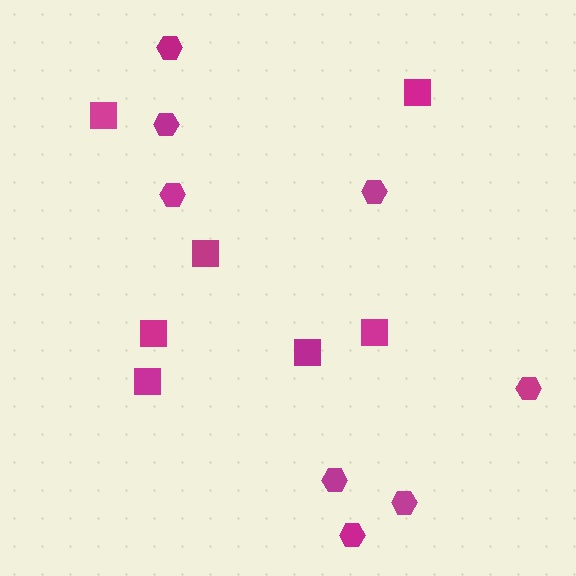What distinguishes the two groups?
There are 2 groups: one group of hexagons (8) and one group of squares (7).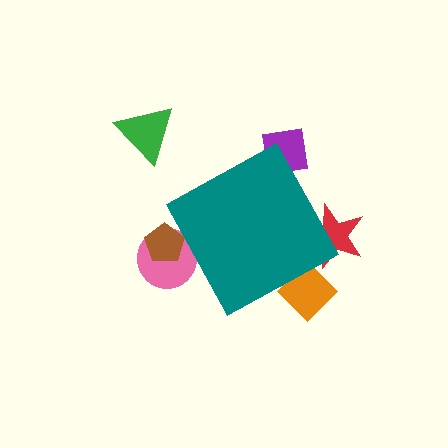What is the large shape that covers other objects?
A teal diamond.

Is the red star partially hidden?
Yes, the red star is partially hidden behind the teal diamond.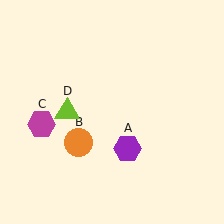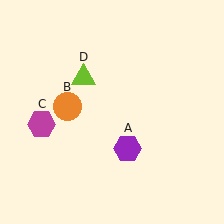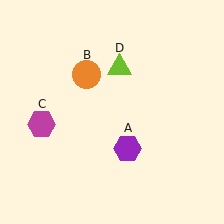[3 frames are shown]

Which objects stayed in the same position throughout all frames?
Purple hexagon (object A) and magenta hexagon (object C) remained stationary.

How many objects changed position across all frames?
2 objects changed position: orange circle (object B), lime triangle (object D).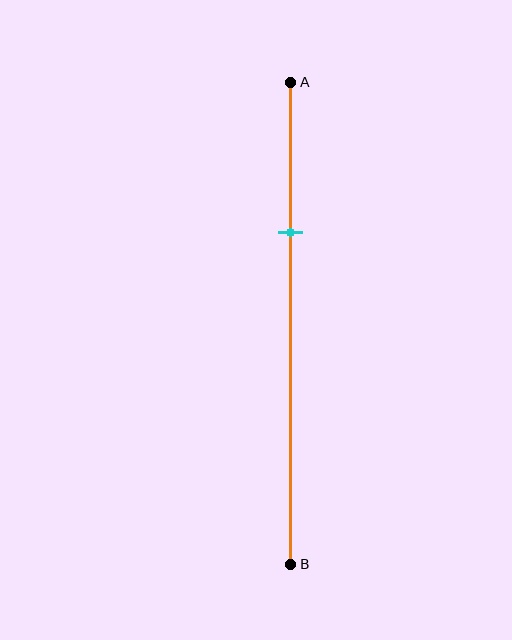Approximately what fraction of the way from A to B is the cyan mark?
The cyan mark is approximately 30% of the way from A to B.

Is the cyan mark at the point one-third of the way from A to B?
Yes, the mark is approximately at the one-third point.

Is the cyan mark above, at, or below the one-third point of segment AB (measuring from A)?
The cyan mark is approximately at the one-third point of segment AB.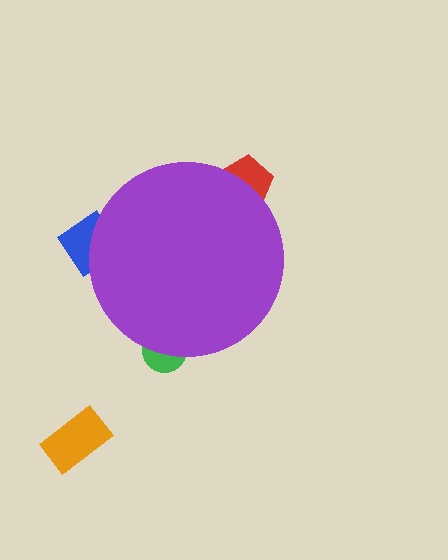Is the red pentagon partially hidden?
Yes, the red pentagon is partially hidden behind the purple circle.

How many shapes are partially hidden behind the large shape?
3 shapes are partially hidden.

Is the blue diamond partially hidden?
Yes, the blue diamond is partially hidden behind the purple circle.